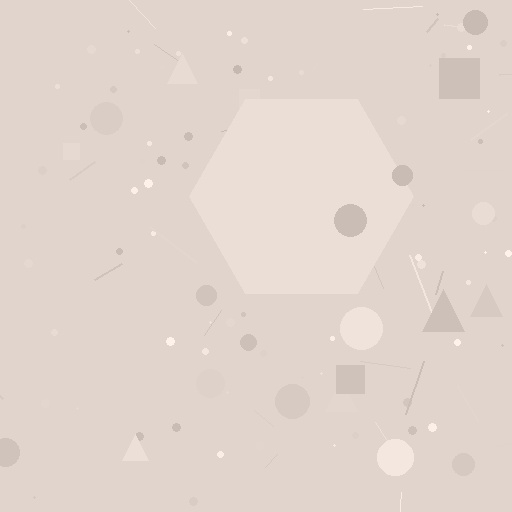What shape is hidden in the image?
A hexagon is hidden in the image.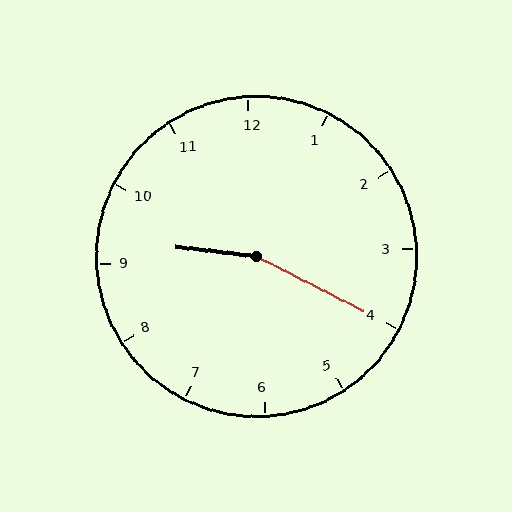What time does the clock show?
9:20.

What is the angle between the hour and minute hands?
Approximately 160 degrees.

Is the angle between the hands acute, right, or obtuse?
It is obtuse.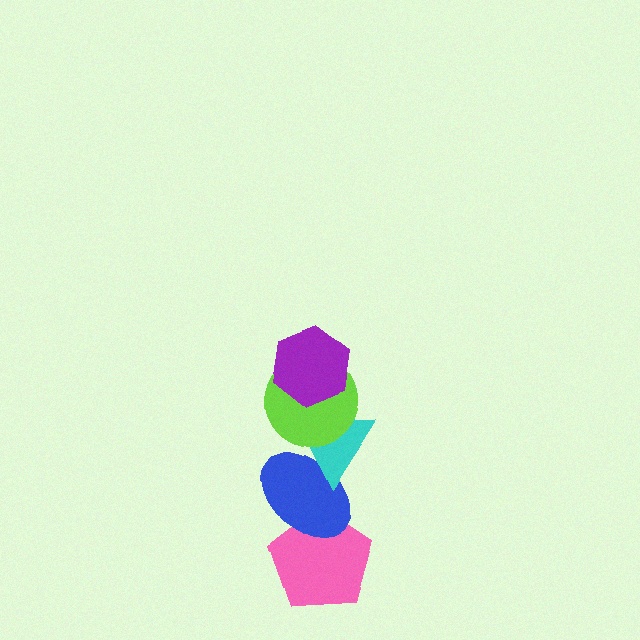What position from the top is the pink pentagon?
The pink pentagon is 5th from the top.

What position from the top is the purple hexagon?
The purple hexagon is 1st from the top.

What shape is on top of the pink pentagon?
The blue ellipse is on top of the pink pentagon.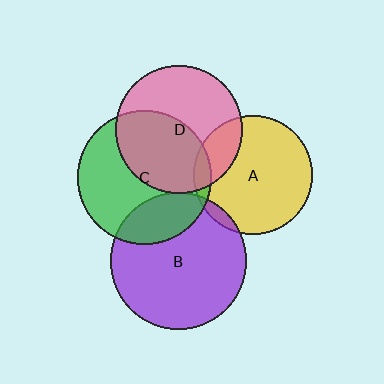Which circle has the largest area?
Circle B (purple).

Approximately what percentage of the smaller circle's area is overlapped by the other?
Approximately 20%.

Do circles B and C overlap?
Yes.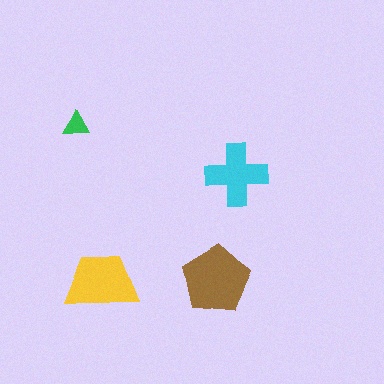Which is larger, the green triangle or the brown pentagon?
The brown pentagon.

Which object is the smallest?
The green triangle.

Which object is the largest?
The brown pentagon.